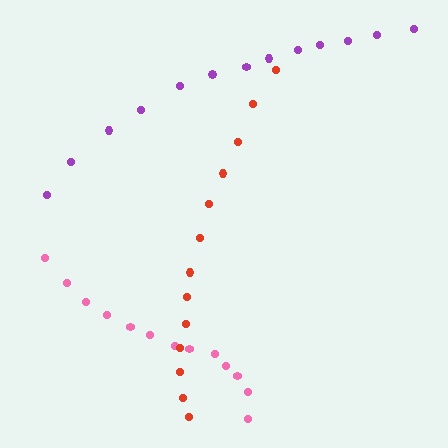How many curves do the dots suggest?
There are 3 distinct paths.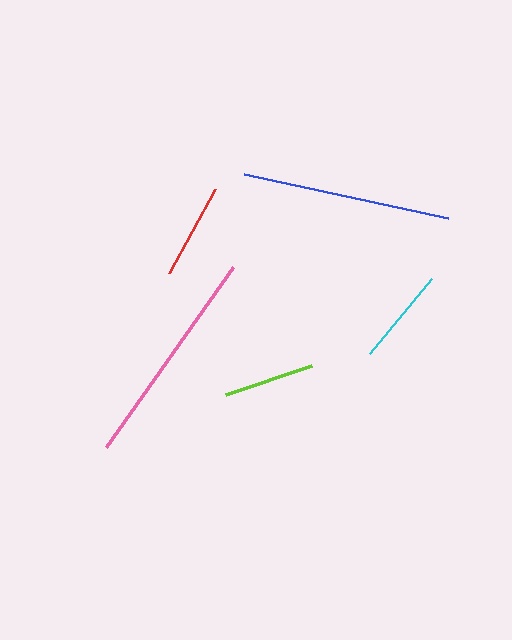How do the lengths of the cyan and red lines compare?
The cyan and red lines are approximately the same length.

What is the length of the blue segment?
The blue segment is approximately 208 pixels long.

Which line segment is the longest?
The pink line is the longest at approximately 221 pixels.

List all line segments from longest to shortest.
From longest to shortest: pink, blue, cyan, red, lime.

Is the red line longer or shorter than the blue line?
The blue line is longer than the red line.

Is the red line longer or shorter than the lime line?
The red line is longer than the lime line.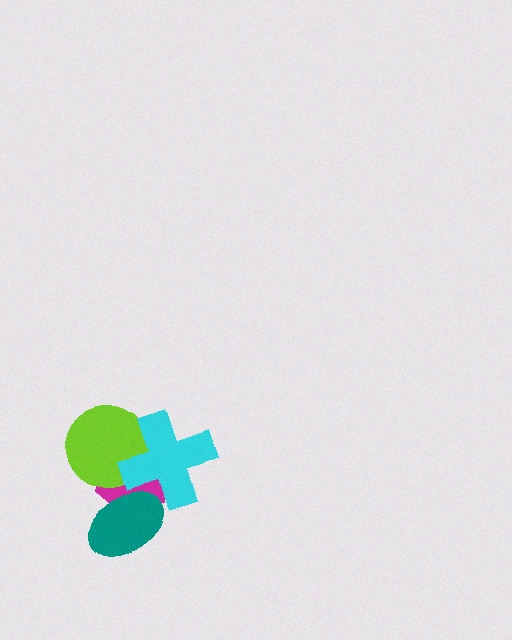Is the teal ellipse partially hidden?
Yes, it is partially covered by another shape.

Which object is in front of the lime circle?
The cyan cross is in front of the lime circle.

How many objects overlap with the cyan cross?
3 objects overlap with the cyan cross.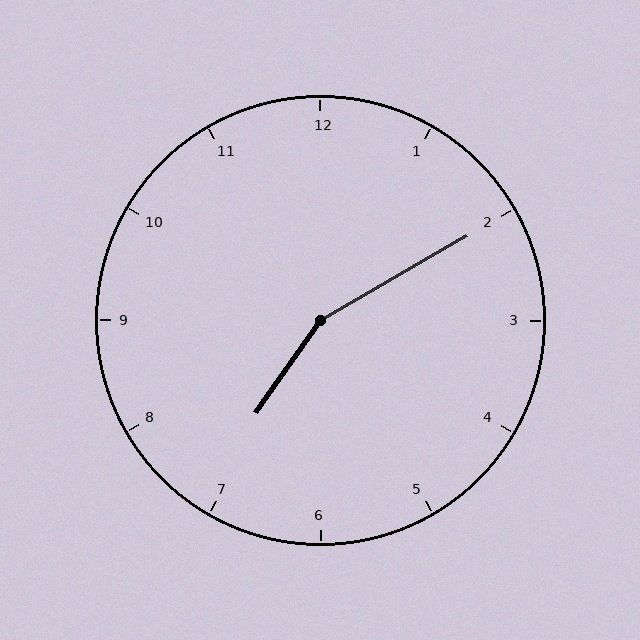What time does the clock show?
7:10.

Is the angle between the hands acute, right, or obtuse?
It is obtuse.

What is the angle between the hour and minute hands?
Approximately 155 degrees.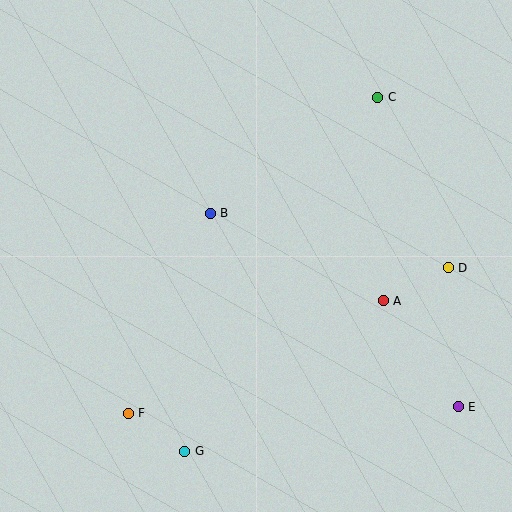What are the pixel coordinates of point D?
Point D is at (448, 268).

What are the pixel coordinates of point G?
Point G is at (185, 451).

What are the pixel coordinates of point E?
Point E is at (458, 407).